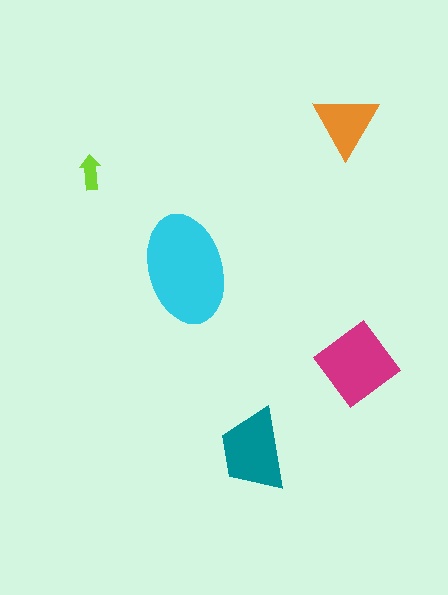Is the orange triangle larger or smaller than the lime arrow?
Larger.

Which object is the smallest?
The lime arrow.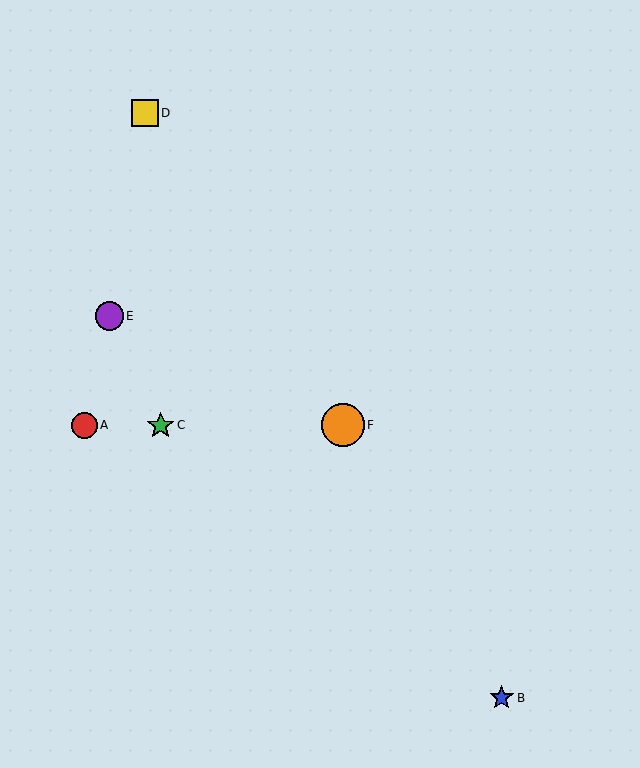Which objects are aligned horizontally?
Objects A, C, F are aligned horizontally.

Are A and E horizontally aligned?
No, A is at y≈425 and E is at y≈316.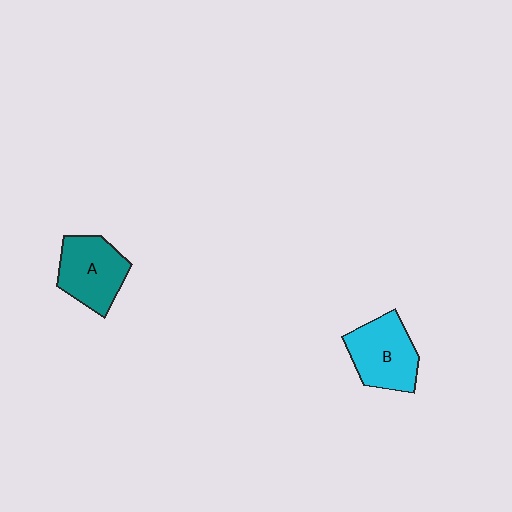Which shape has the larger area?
Shape B (cyan).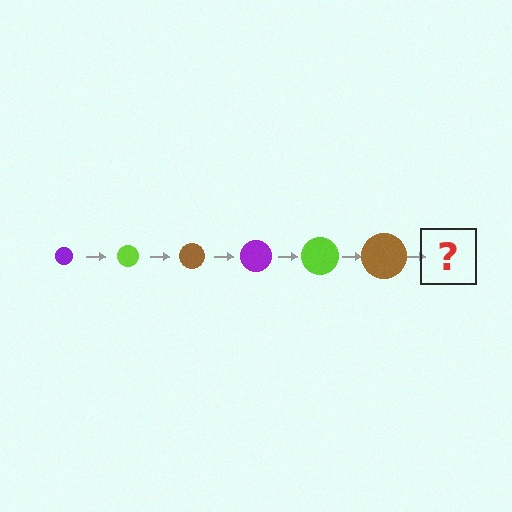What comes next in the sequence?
The next element should be a purple circle, larger than the previous one.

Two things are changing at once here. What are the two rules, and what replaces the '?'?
The two rules are that the circle grows larger each step and the color cycles through purple, lime, and brown. The '?' should be a purple circle, larger than the previous one.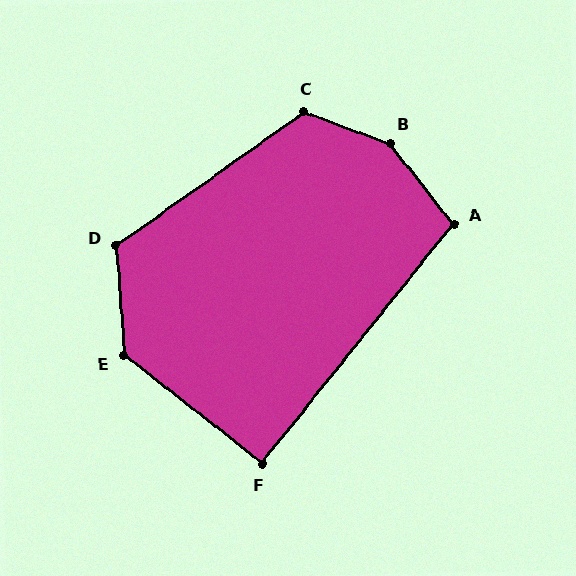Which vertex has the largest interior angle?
B, at approximately 148 degrees.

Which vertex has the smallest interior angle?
F, at approximately 91 degrees.